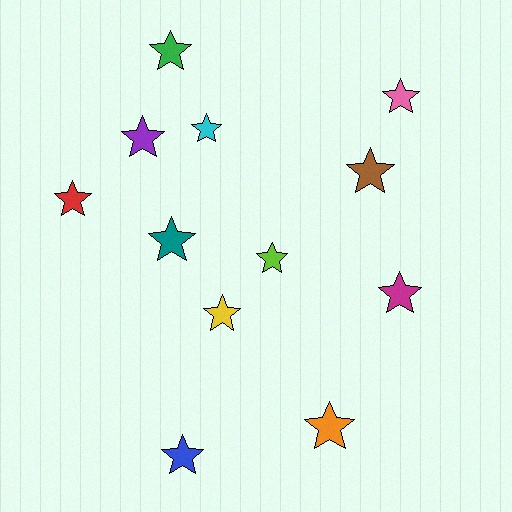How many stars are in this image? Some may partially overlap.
There are 12 stars.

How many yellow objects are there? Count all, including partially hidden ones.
There is 1 yellow object.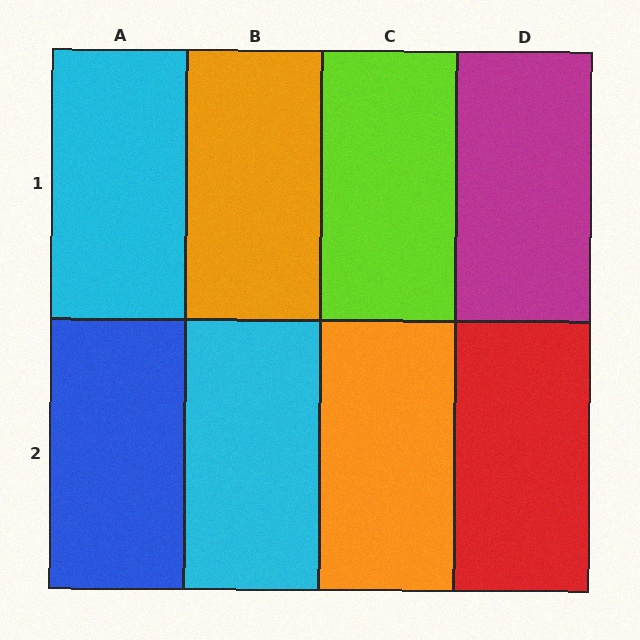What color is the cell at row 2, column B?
Cyan.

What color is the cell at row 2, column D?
Red.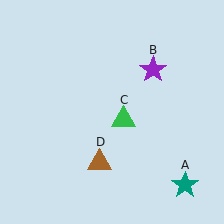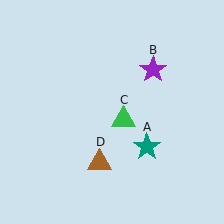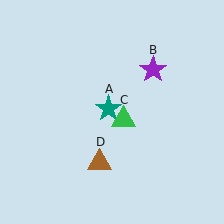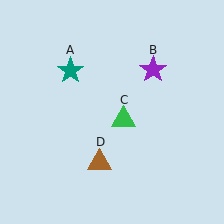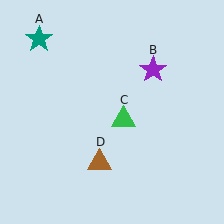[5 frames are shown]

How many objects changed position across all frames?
1 object changed position: teal star (object A).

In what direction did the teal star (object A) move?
The teal star (object A) moved up and to the left.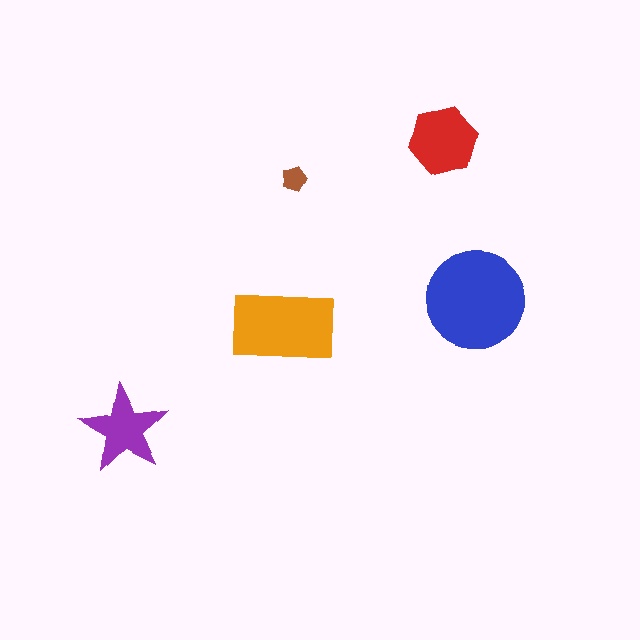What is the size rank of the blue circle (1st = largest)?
1st.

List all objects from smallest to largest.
The brown pentagon, the purple star, the red hexagon, the orange rectangle, the blue circle.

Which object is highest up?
The red hexagon is topmost.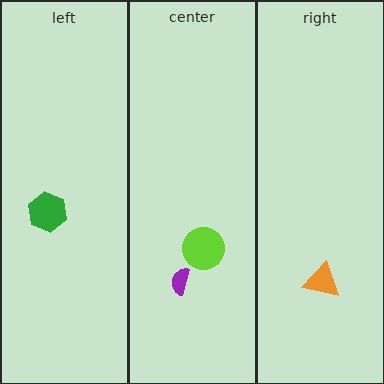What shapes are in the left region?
The green hexagon.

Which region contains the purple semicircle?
The center region.